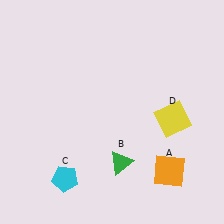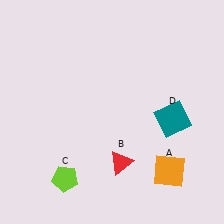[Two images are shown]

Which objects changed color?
B changed from green to red. C changed from cyan to lime. D changed from yellow to teal.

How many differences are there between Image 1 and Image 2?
There are 3 differences between the two images.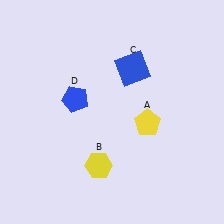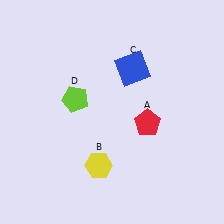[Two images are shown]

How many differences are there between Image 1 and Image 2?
There are 2 differences between the two images.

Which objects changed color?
A changed from yellow to red. D changed from blue to lime.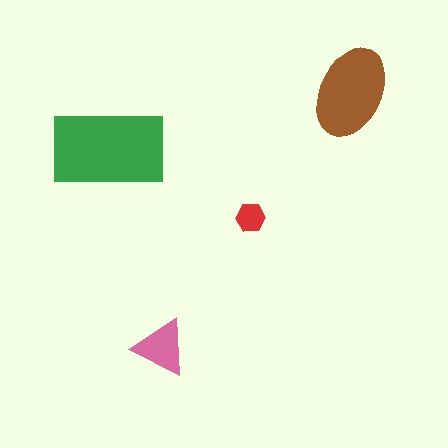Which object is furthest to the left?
The green rectangle is leftmost.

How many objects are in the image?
There are 4 objects in the image.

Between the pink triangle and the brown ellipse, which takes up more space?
The brown ellipse.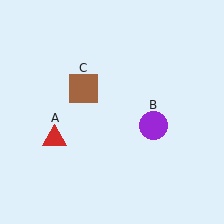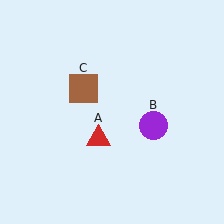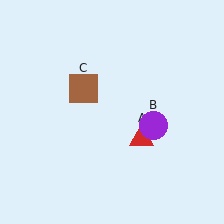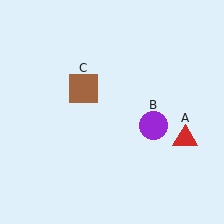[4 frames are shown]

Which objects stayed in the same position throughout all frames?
Purple circle (object B) and brown square (object C) remained stationary.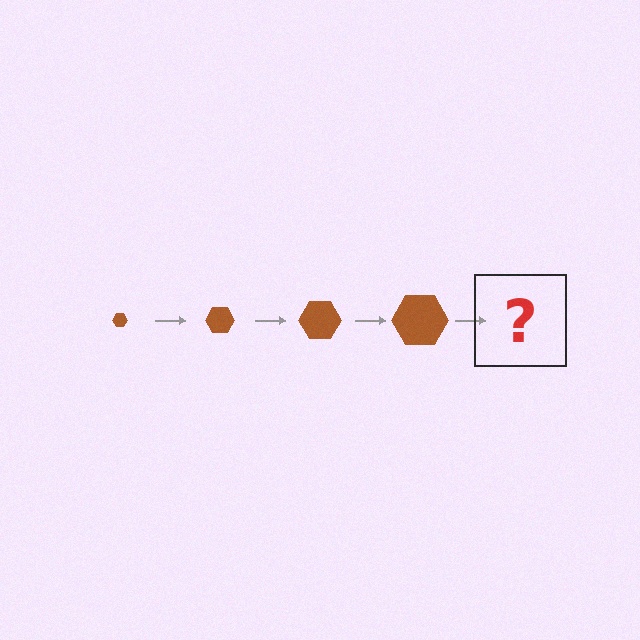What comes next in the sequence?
The next element should be a brown hexagon, larger than the previous one.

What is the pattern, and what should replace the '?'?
The pattern is that the hexagon gets progressively larger each step. The '?' should be a brown hexagon, larger than the previous one.